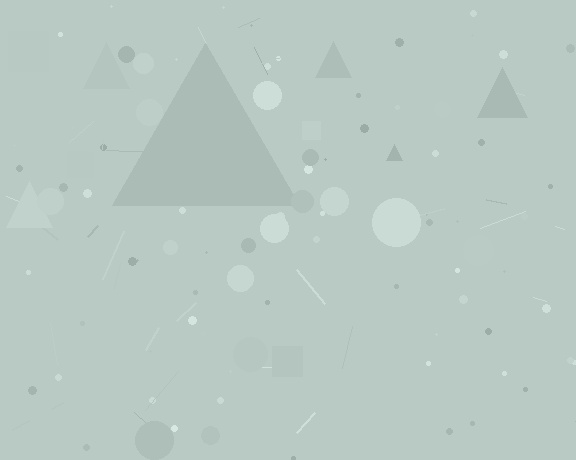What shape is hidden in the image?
A triangle is hidden in the image.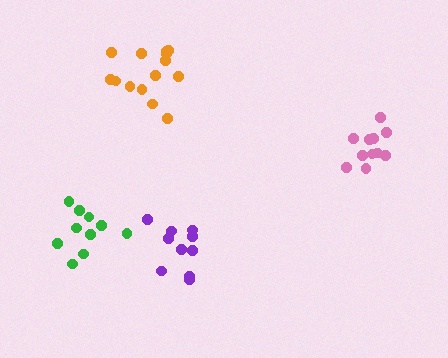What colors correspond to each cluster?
The clusters are colored: pink, purple, green, orange.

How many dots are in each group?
Group 1: 11 dots, Group 2: 10 dots, Group 3: 10 dots, Group 4: 14 dots (45 total).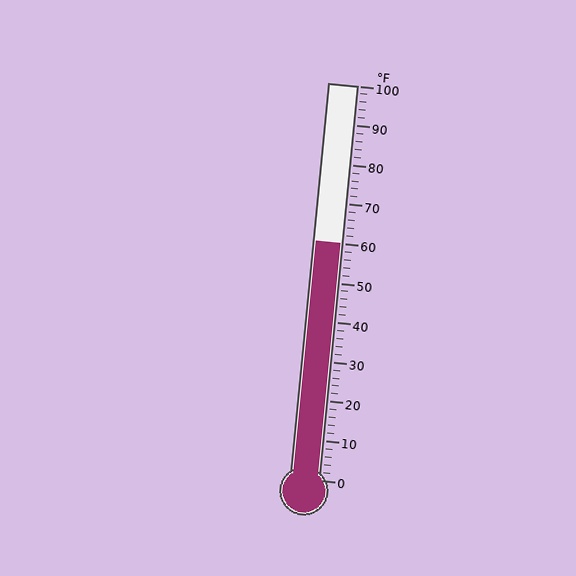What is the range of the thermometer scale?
The thermometer scale ranges from 0°F to 100°F.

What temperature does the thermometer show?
The thermometer shows approximately 60°F.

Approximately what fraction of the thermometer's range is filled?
The thermometer is filled to approximately 60% of its range.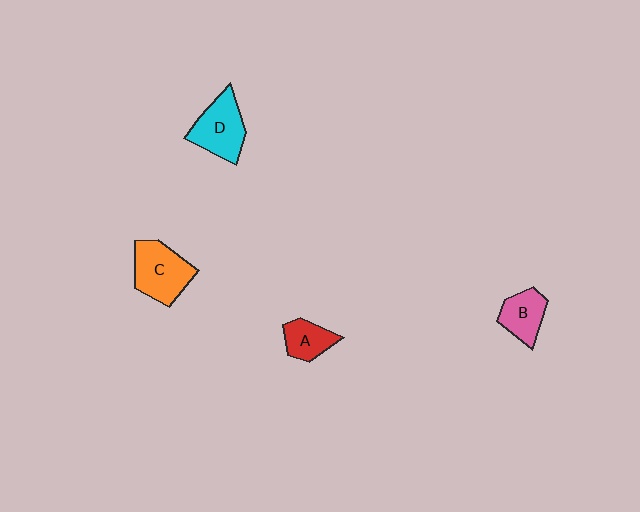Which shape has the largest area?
Shape C (orange).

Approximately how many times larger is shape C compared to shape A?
Approximately 1.7 times.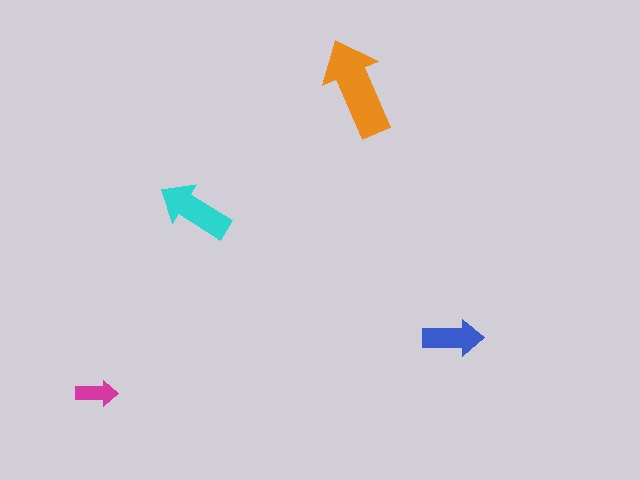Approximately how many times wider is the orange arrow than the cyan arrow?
About 1.5 times wider.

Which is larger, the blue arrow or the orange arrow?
The orange one.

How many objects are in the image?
There are 4 objects in the image.